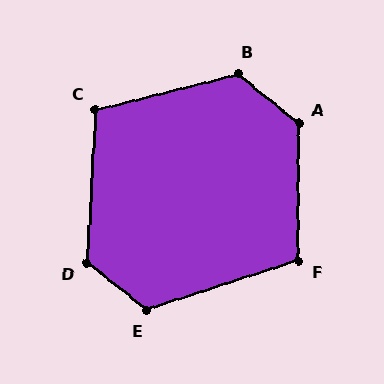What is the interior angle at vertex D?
Approximately 125 degrees (obtuse).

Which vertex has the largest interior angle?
A, at approximately 129 degrees.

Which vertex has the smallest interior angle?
C, at approximately 107 degrees.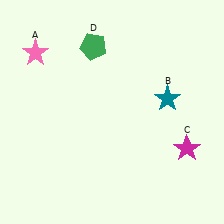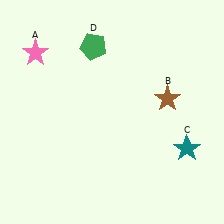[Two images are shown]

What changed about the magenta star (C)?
In Image 1, C is magenta. In Image 2, it changed to teal.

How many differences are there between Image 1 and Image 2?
There are 2 differences between the two images.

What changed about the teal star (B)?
In Image 1, B is teal. In Image 2, it changed to brown.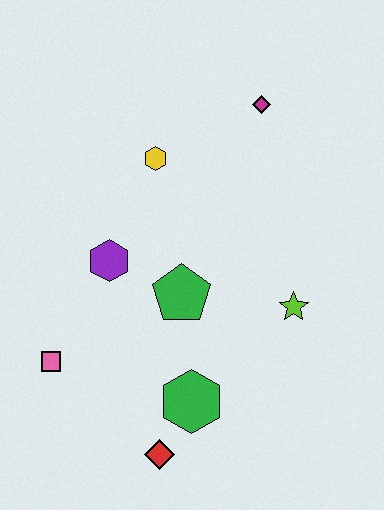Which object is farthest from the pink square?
The magenta diamond is farthest from the pink square.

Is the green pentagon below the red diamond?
No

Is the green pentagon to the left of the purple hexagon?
No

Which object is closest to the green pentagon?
The purple hexagon is closest to the green pentagon.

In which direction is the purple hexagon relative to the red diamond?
The purple hexagon is above the red diamond.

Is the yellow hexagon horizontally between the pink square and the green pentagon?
Yes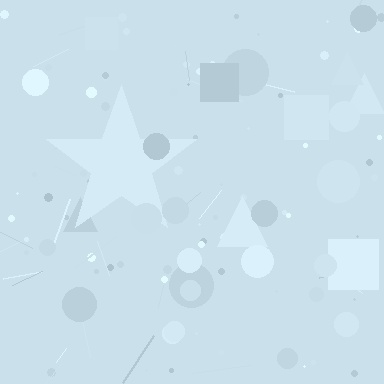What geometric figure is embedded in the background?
A star is embedded in the background.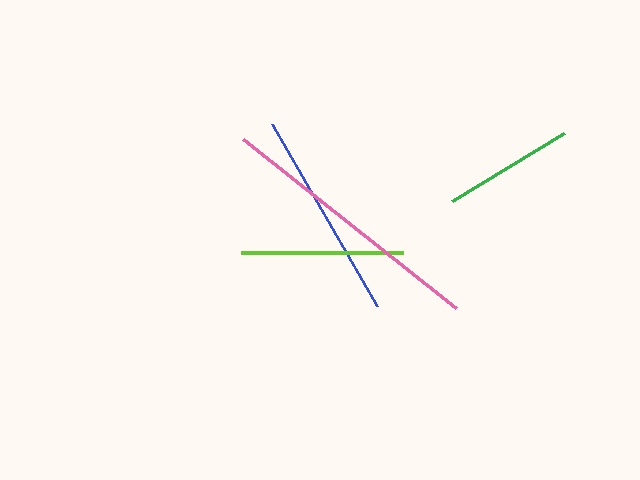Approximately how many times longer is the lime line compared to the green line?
The lime line is approximately 1.2 times the length of the green line.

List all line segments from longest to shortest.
From longest to shortest: pink, blue, lime, green.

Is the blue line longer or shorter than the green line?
The blue line is longer than the green line.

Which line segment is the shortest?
The green line is the shortest at approximately 131 pixels.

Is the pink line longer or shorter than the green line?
The pink line is longer than the green line.